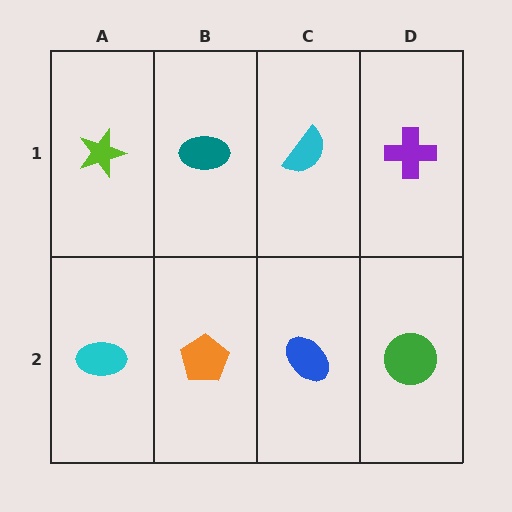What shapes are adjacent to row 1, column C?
A blue ellipse (row 2, column C), a teal ellipse (row 1, column B), a purple cross (row 1, column D).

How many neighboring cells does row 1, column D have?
2.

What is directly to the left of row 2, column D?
A blue ellipse.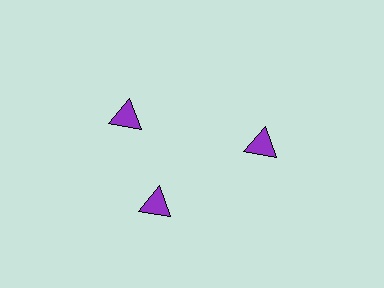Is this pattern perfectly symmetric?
No. The 3 purple triangles are arranged in a ring, but one element near the 11 o'clock position is rotated out of alignment along the ring, breaking the 3-fold rotational symmetry.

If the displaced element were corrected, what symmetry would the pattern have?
It would have 3-fold rotational symmetry — the pattern would map onto itself every 120 degrees.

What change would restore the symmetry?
The symmetry would be restored by rotating it back into even spacing with its neighbors so that all 3 triangles sit at equal angles and equal distance from the center.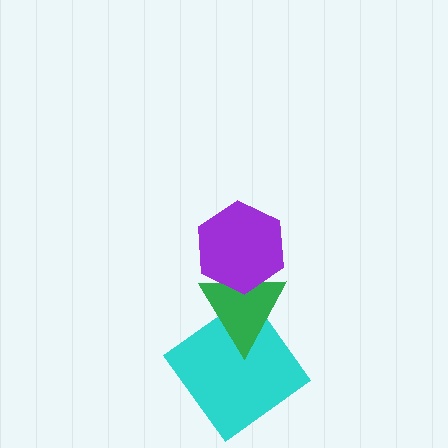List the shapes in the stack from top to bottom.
From top to bottom: the purple hexagon, the green triangle, the cyan diamond.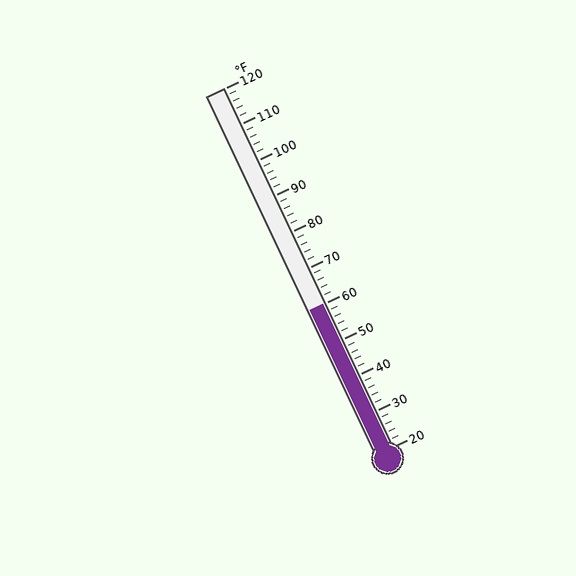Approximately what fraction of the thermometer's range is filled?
The thermometer is filled to approximately 40% of its range.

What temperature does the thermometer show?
The thermometer shows approximately 60°F.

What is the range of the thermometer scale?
The thermometer scale ranges from 20°F to 120°F.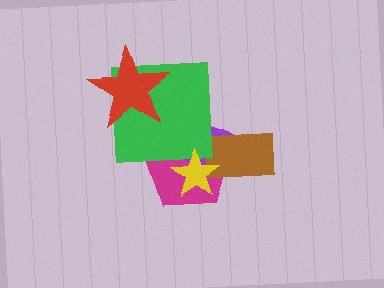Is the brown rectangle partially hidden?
Yes, it is partially covered by another shape.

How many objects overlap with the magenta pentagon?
4 objects overlap with the magenta pentagon.